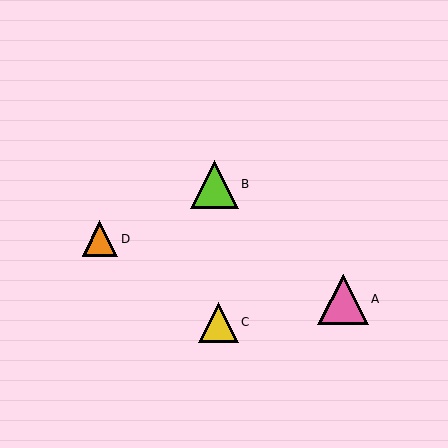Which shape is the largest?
The pink triangle (labeled A) is the largest.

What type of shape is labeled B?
Shape B is a lime triangle.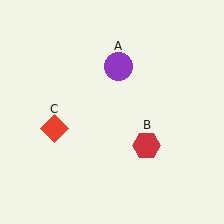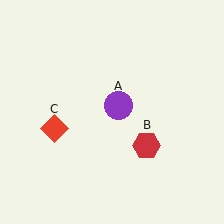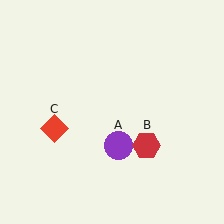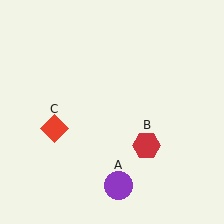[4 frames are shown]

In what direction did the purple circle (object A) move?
The purple circle (object A) moved down.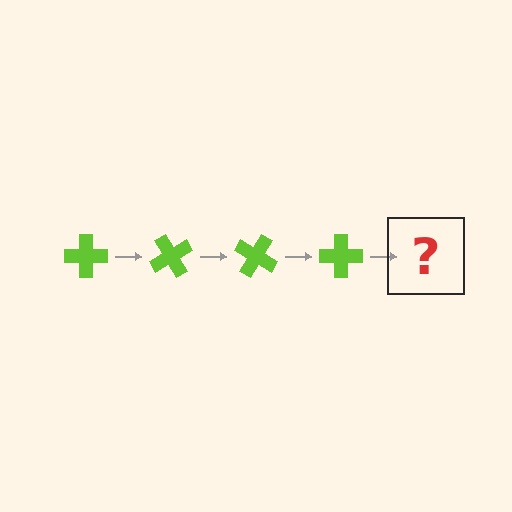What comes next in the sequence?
The next element should be a lime cross rotated 240 degrees.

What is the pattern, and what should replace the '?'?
The pattern is that the cross rotates 60 degrees each step. The '?' should be a lime cross rotated 240 degrees.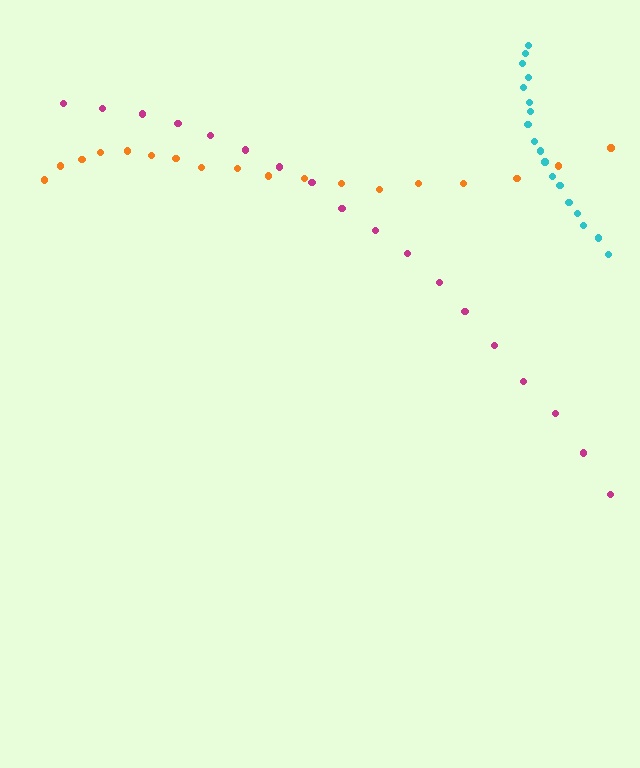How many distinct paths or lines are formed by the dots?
There are 3 distinct paths.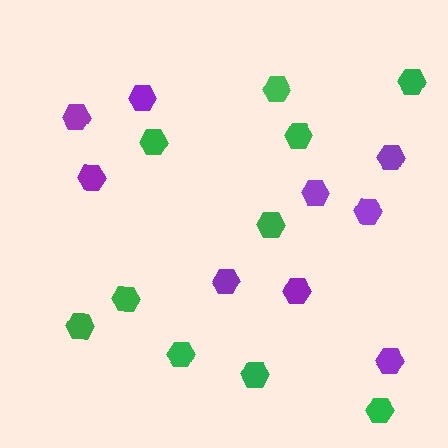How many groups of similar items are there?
There are 2 groups: one group of green hexagons (10) and one group of purple hexagons (9).